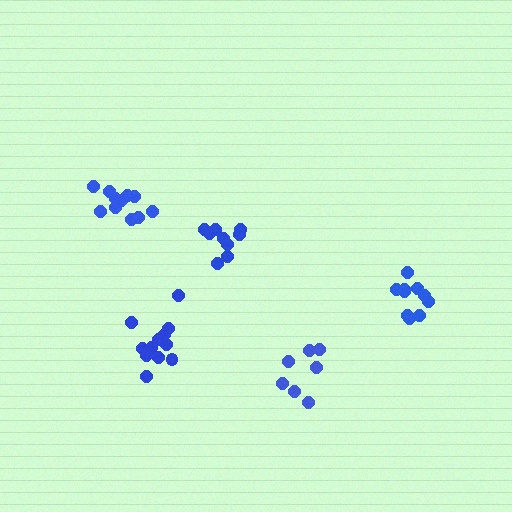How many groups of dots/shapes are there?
There are 5 groups.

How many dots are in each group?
Group 1: 9 dots, Group 2: 12 dots, Group 3: 10 dots, Group 4: 12 dots, Group 5: 7 dots (50 total).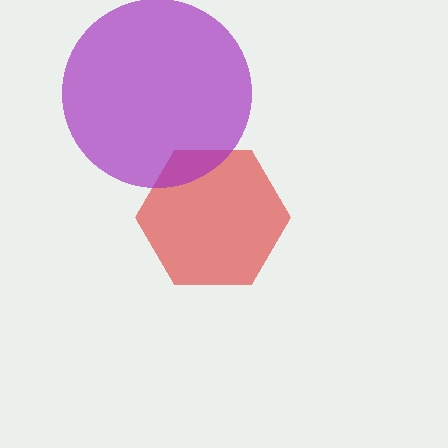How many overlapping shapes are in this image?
There are 2 overlapping shapes in the image.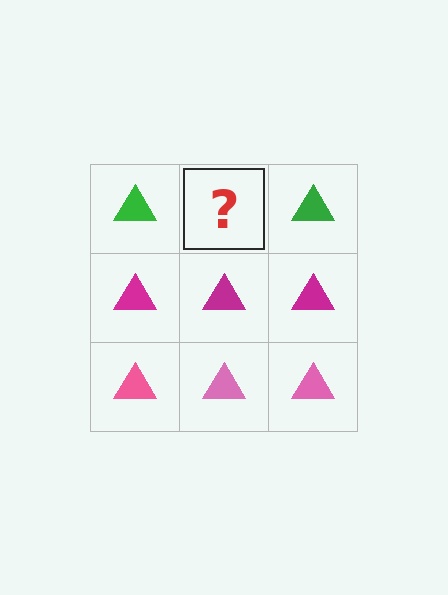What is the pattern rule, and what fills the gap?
The rule is that each row has a consistent color. The gap should be filled with a green triangle.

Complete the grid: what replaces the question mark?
The question mark should be replaced with a green triangle.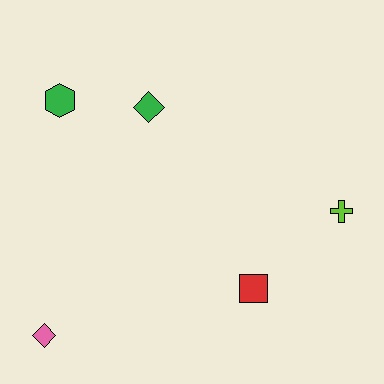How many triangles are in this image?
There are no triangles.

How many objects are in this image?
There are 5 objects.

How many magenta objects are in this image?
There are no magenta objects.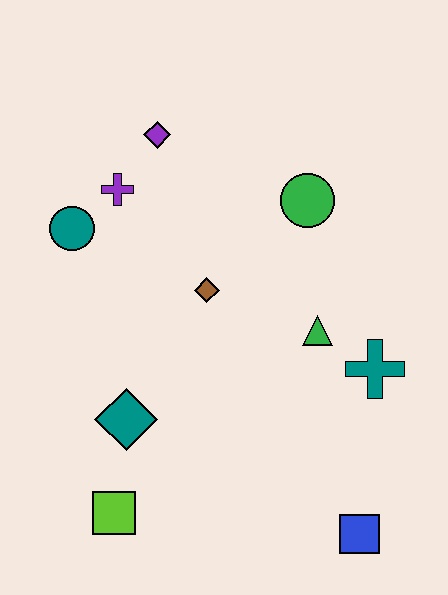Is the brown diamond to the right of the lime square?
Yes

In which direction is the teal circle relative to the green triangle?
The teal circle is to the left of the green triangle.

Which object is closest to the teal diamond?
The lime square is closest to the teal diamond.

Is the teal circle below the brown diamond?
No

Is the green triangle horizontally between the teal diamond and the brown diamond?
No